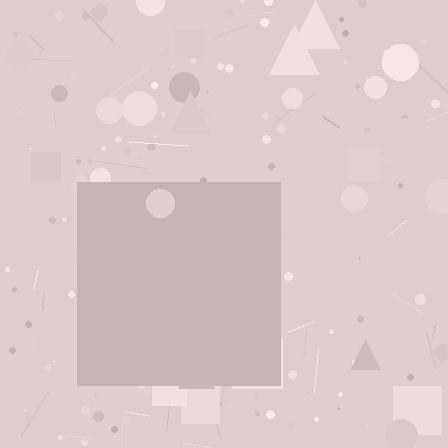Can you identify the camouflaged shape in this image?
The camouflaged shape is a square.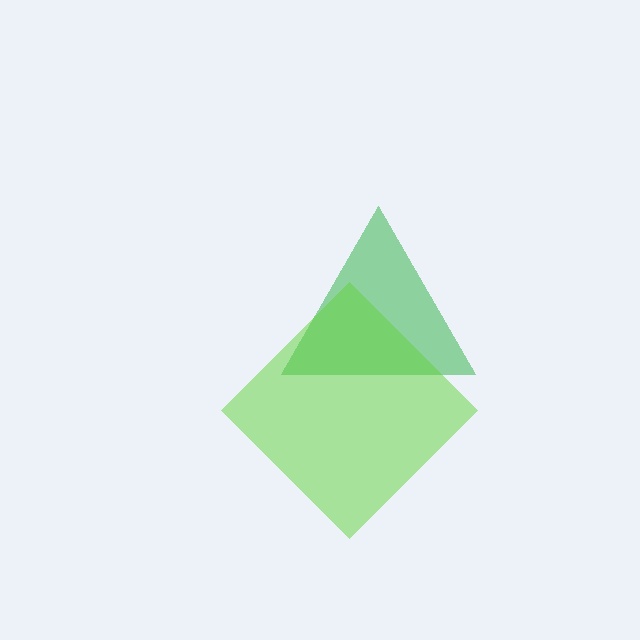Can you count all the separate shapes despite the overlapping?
Yes, there are 2 separate shapes.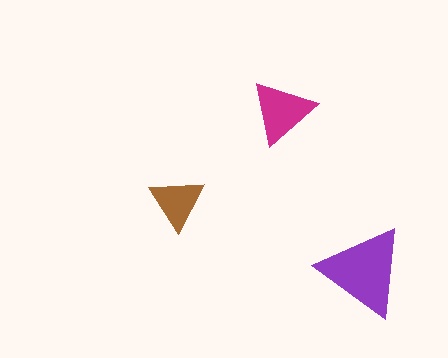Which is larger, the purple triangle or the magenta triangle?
The purple one.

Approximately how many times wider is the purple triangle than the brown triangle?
About 1.5 times wider.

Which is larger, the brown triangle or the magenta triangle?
The magenta one.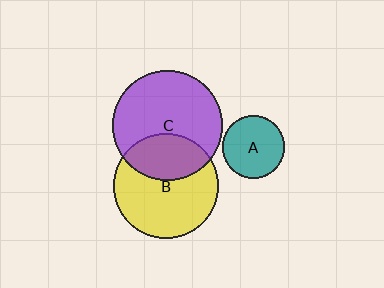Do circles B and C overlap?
Yes.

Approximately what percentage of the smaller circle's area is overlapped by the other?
Approximately 35%.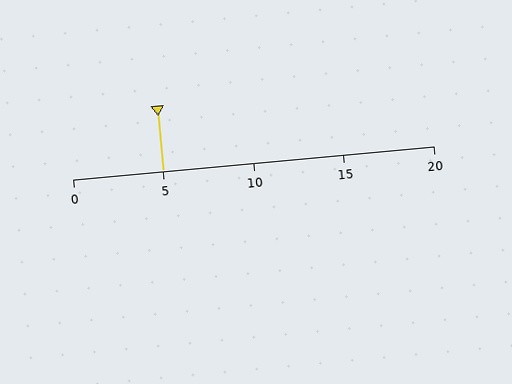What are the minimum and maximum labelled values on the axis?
The axis runs from 0 to 20.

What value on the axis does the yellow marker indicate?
The marker indicates approximately 5.